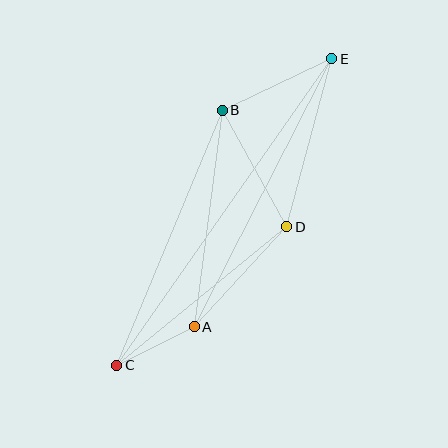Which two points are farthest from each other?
Points C and E are farthest from each other.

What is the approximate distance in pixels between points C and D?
The distance between C and D is approximately 220 pixels.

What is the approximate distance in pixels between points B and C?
The distance between B and C is approximately 276 pixels.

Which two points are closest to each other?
Points A and C are closest to each other.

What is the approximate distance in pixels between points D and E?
The distance between D and E is approximately 174 pixels.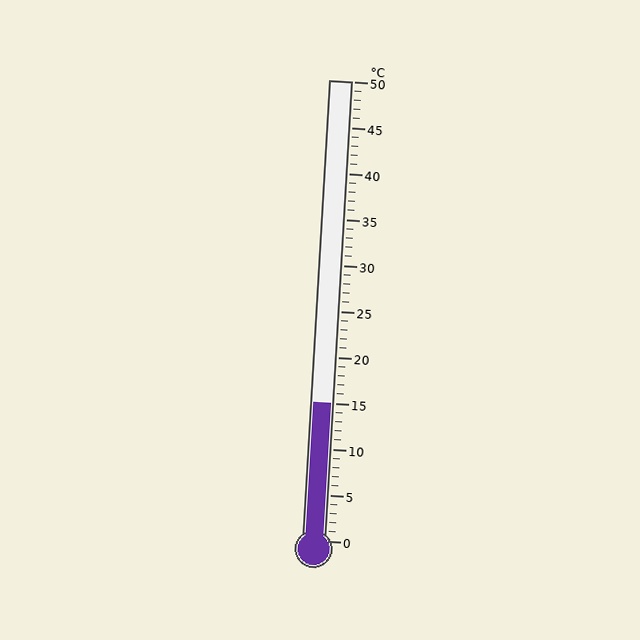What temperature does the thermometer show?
The thermometer shows approximately 15°C.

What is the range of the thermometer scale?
The thermometer scale ranges from 0°C to 50°C.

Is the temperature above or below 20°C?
The temperature is below 20°C.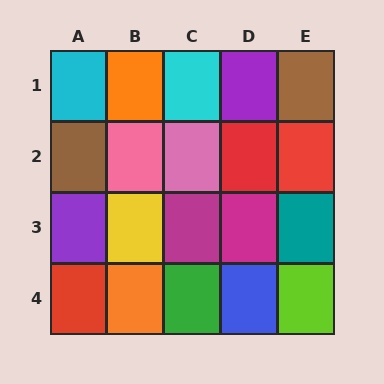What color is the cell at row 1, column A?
Cyan.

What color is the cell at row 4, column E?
Lime.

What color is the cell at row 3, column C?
Magenta.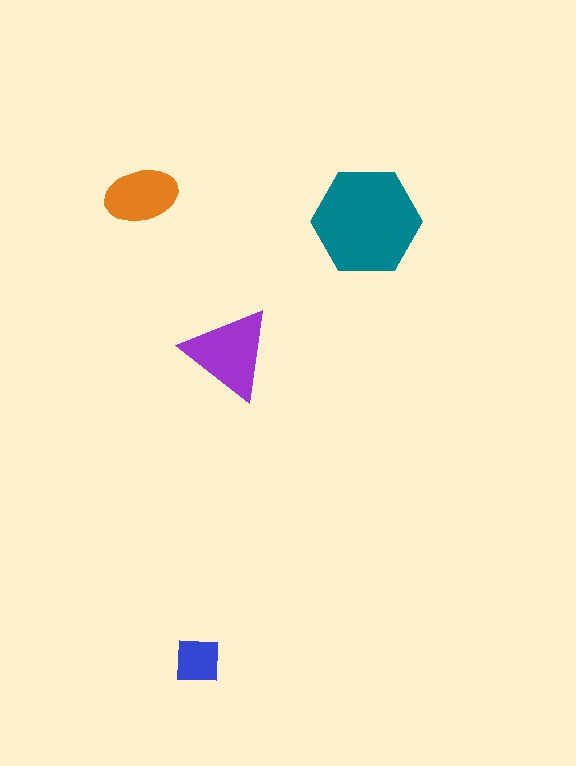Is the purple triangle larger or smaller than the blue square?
Larger.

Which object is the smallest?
The blue square.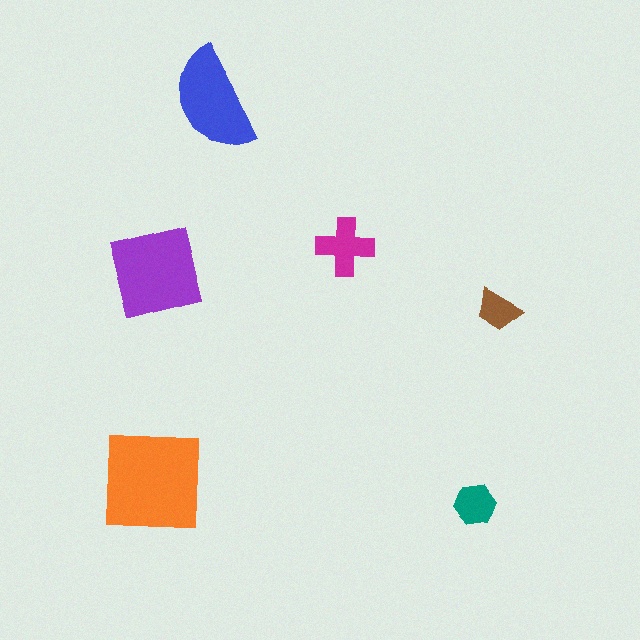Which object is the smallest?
The brown trapezoid.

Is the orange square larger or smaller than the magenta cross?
Larger.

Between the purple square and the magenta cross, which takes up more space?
The purple square.